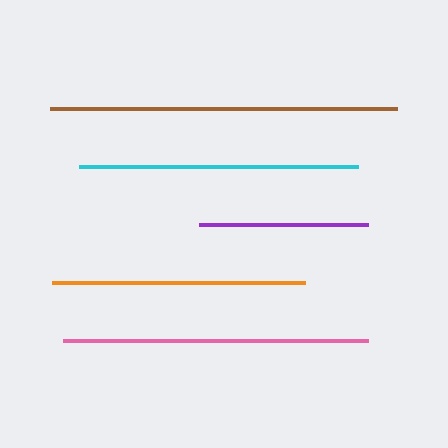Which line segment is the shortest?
The purple line is the shortest at approximately 168 pixels.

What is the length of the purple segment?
The purple segment is approximately 168 pixels long.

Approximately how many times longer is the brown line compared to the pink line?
The brown line is approximately 1.1 times the length of the pink line.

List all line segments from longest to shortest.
From longest to shortest: brown, pink, cyan, orange, purple.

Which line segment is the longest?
The brown line is the longest at approximately 347 pixels.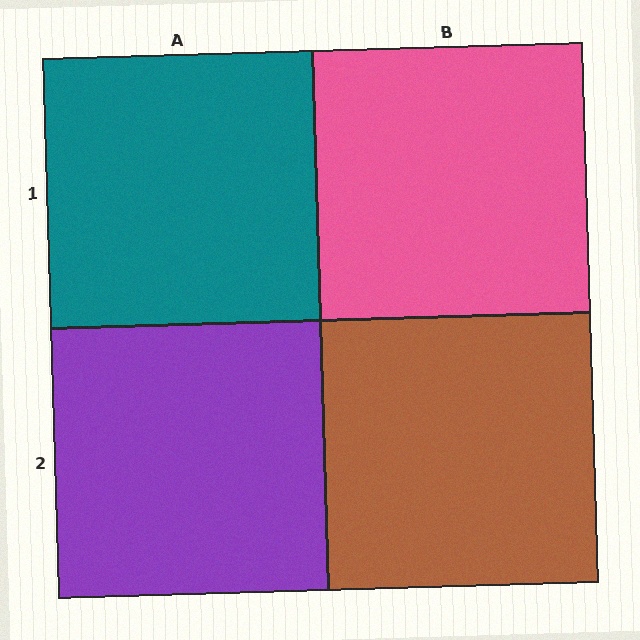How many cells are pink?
1 cell is pink.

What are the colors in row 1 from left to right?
Teal, pink.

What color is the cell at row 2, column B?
Brown.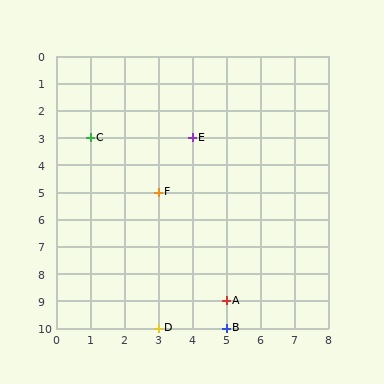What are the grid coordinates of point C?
Point C is at grid coordinates (1, 3).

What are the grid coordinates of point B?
Point B is at grid coordinates (5, 10).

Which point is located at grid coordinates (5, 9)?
Point A is at (5, 9).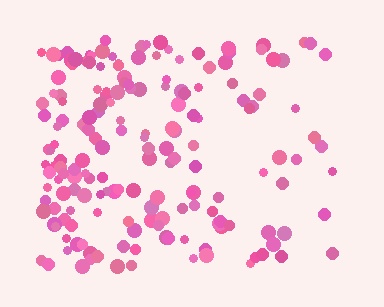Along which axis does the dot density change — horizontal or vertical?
Horizontal.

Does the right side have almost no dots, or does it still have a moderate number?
Still a moderate number, just noticeably fewer than the left.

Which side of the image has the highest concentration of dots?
The left.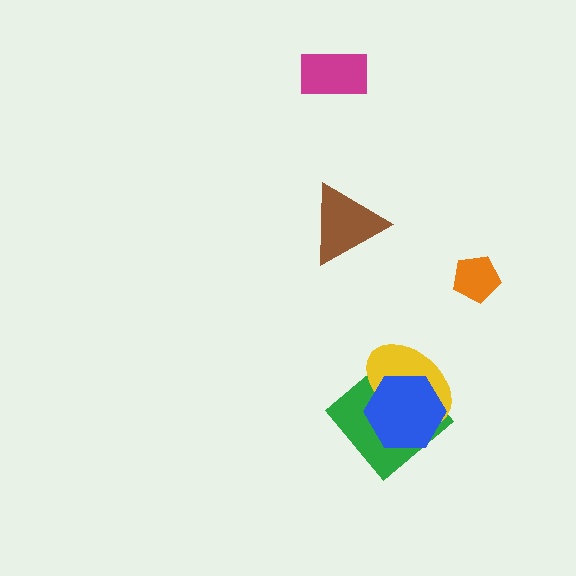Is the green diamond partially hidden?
Yes, it is partially covered by another shape.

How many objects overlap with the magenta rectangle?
0 objects overlap with the magenta rectangle.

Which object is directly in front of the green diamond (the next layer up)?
The yellow ellipse is directly in front of the green diamond.